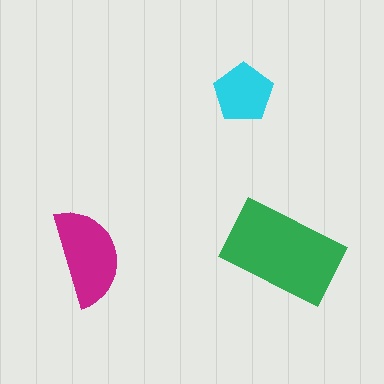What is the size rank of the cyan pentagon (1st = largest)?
3rd.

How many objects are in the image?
There are 3 objects in the image.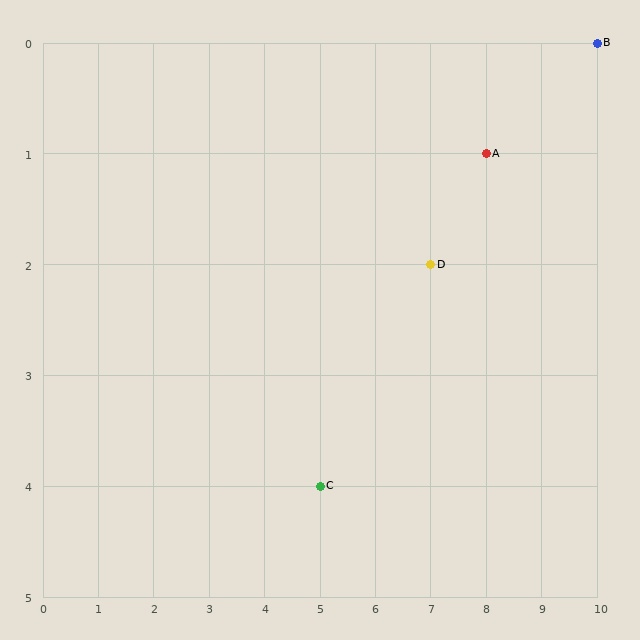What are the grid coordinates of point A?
Point A is at grid coordinates (8, 1).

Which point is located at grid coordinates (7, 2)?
Point D is at (7, 2).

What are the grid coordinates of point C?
Point C is at grid coordinates (5, 4).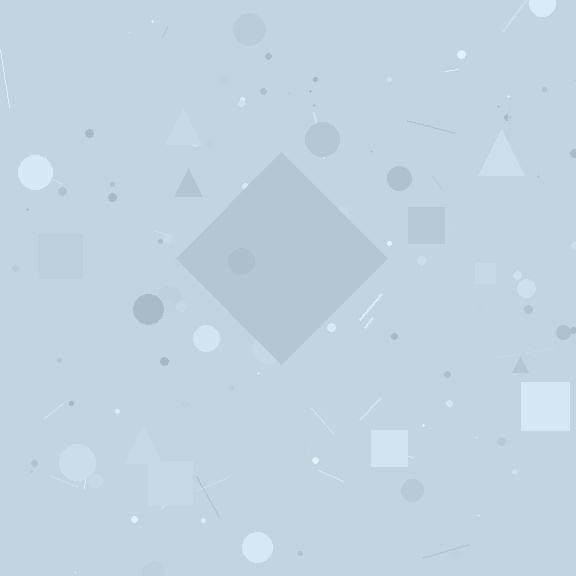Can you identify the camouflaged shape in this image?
The camouflaged shape is a diamond.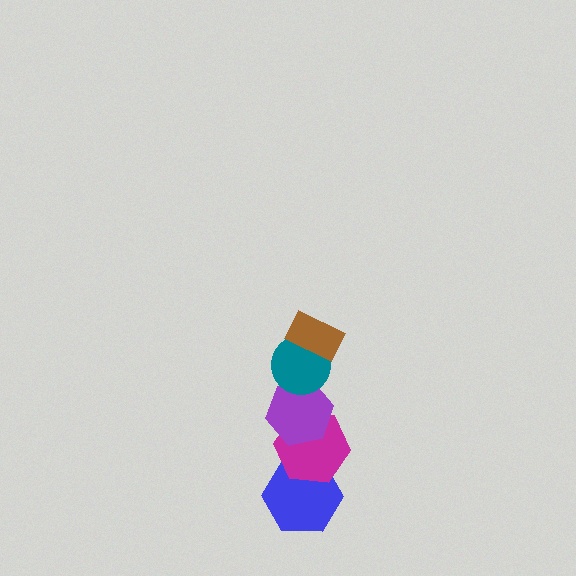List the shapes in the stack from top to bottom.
From top to bottom: the brown rectangle, the teal circle, the purple hexagon, the magenta hexagon, the blue hexagon.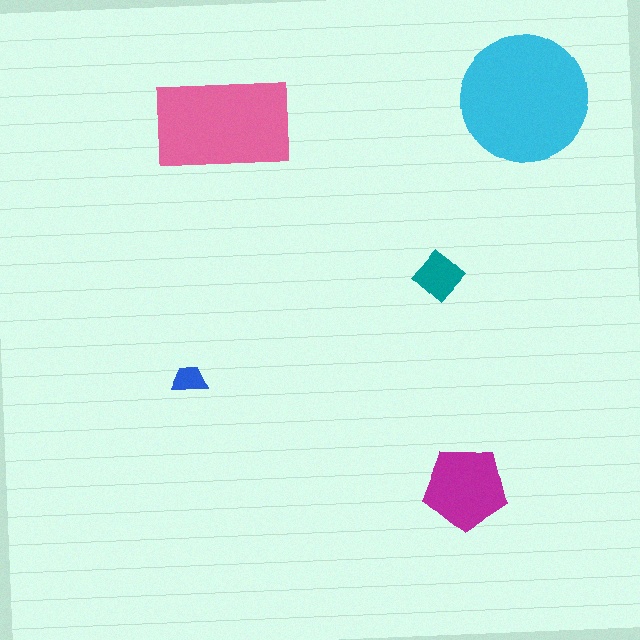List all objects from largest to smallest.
The cyan circle, the pink rectangle, the magenta pentagon, the teal diamond, the blue trapezoid.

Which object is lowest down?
The magenta pentagon is bottommost.